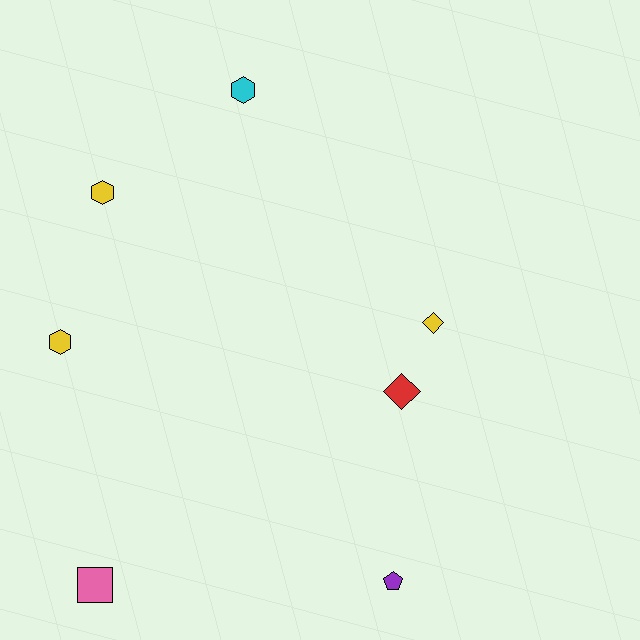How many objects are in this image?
There are 7 objects.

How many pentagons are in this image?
There is 1 pentagon.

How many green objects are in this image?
There are no green objects.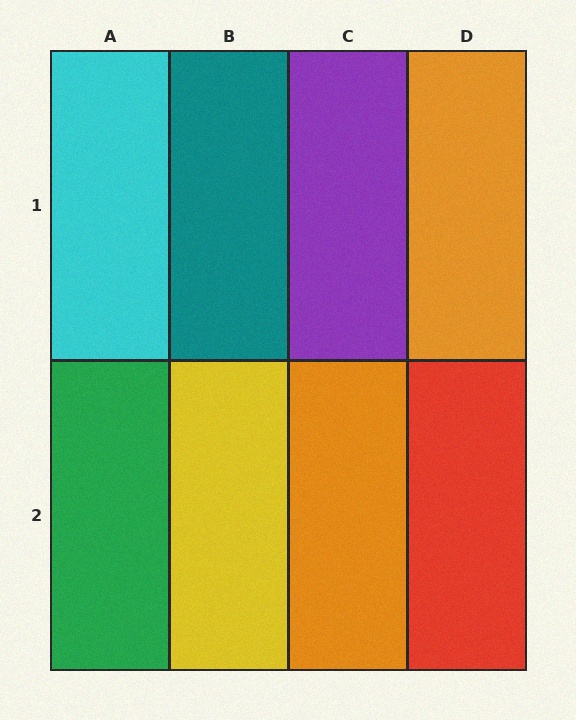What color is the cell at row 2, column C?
Orange.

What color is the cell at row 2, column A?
Green.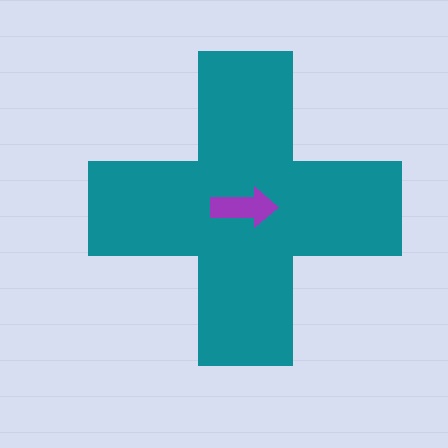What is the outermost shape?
The teal cross.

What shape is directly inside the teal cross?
The purple arrow.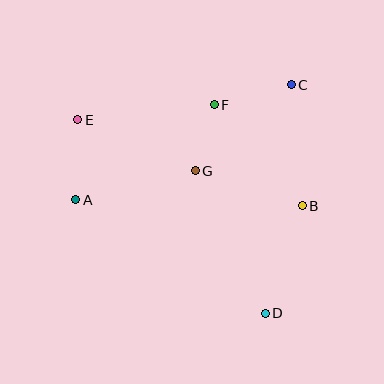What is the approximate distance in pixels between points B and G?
The distance between B and G is approximately 112 pixels.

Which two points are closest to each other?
Points F and G are closest to each other.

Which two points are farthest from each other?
Points D and E are farthest from each other.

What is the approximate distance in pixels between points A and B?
The distance between A and B is approximately 227 pixels.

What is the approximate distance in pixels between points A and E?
The distance between A and E is approximately 80 pixels.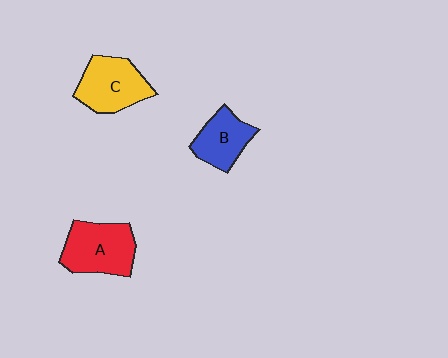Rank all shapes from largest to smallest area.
From largest to smallest: A (red), C (yellow), B (blue).